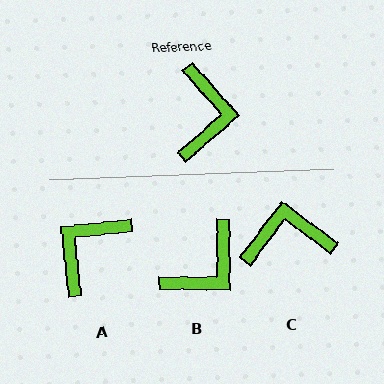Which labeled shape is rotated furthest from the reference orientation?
A, about 145 degrees away.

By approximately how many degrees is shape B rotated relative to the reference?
Approximately 41 degrees clockwise.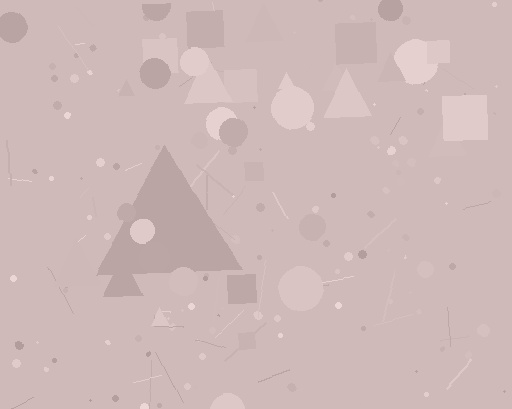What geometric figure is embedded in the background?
A triangle is embedded in the background.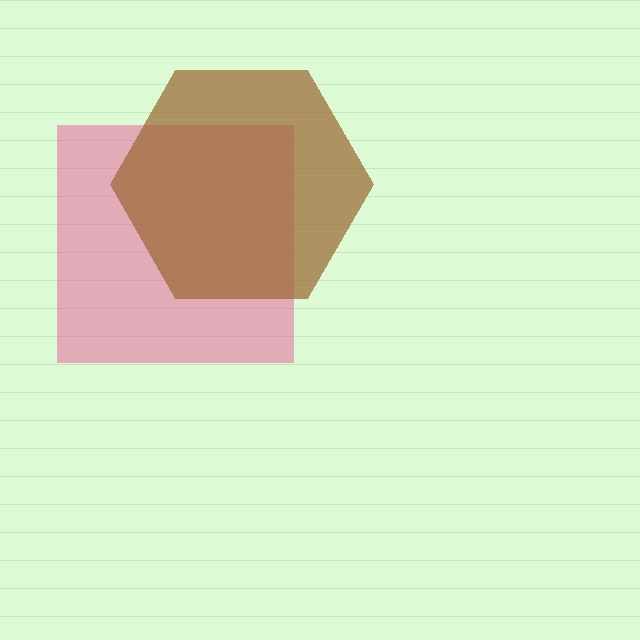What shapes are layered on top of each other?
The layered shapes are: a pink square, a brown hexagon.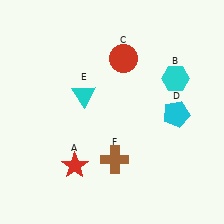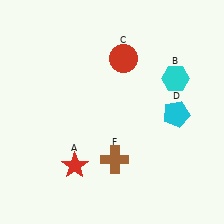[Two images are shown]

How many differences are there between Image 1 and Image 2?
There is 1 difference between the two images.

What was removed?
The cyan triangle (E) was removed in Image 2.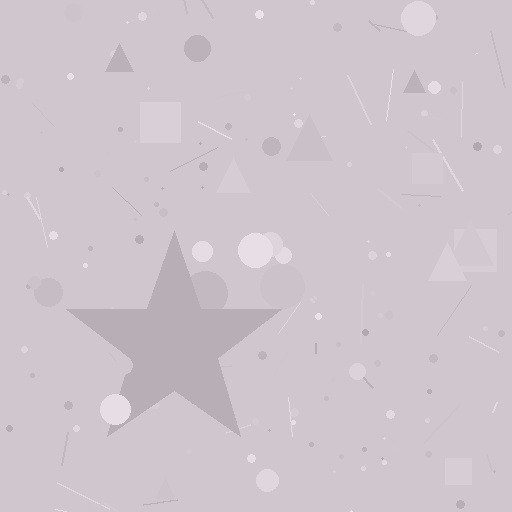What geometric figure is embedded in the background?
A star is embedded in the background.